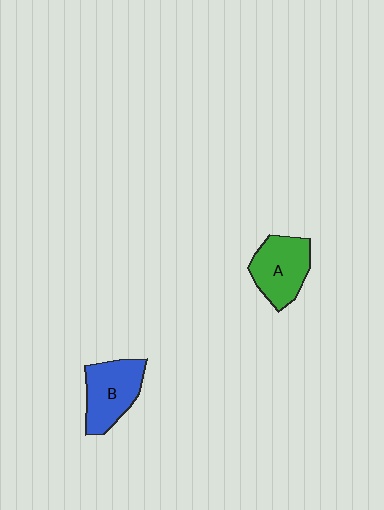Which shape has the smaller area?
Shape A (green).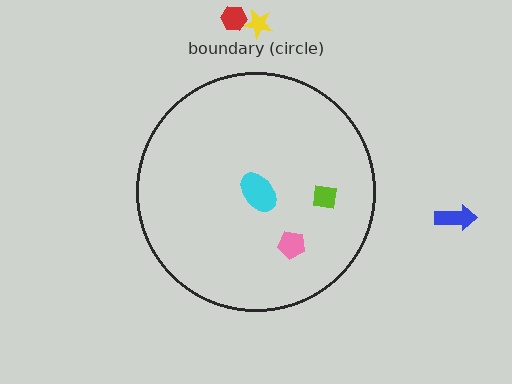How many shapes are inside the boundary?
3 inside, 3 outside.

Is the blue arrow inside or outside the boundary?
Outside.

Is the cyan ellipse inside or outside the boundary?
Inside.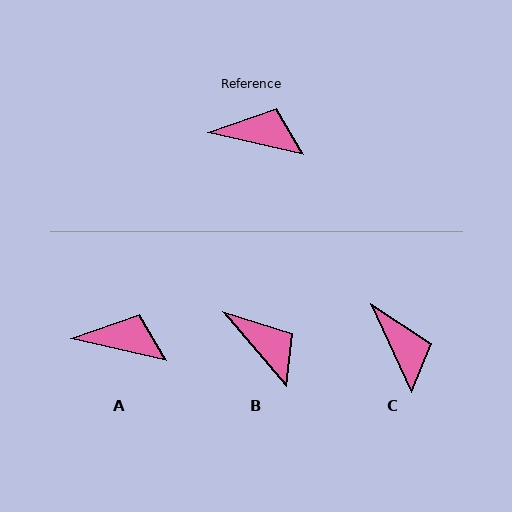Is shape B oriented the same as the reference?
No, it is off by about 37 degrees.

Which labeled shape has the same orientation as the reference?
A.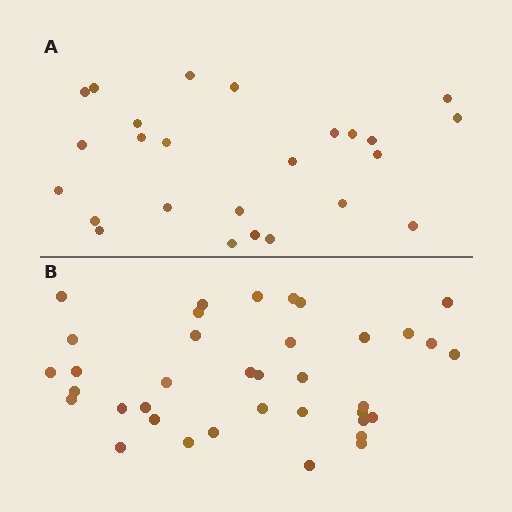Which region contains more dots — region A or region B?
Region B (the bottom region) has more dots.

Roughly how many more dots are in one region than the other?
Region B has roughly 12 or so more dots than region A.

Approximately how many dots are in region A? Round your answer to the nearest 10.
About 20 dots. (The exact count is 25, which rounds to 20.)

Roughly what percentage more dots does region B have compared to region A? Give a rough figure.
About 50% more.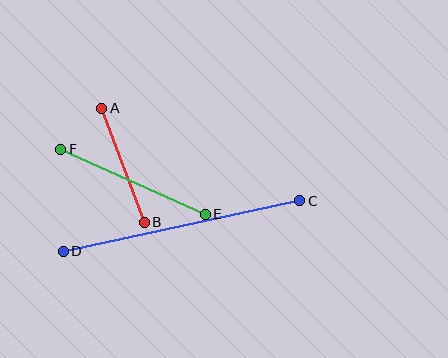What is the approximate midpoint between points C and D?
The midpoint is at approximately (182, 226) pixels.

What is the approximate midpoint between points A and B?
The midpoint is at approximately (123, 165) pixels.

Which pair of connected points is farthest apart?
Points C and D are farthest apart.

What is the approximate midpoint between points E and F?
The midpoint is at approximately (133, 182) pixels.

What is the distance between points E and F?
The distance is approximately 159 pixels.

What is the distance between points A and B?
The distance is approximately 122 pixels.